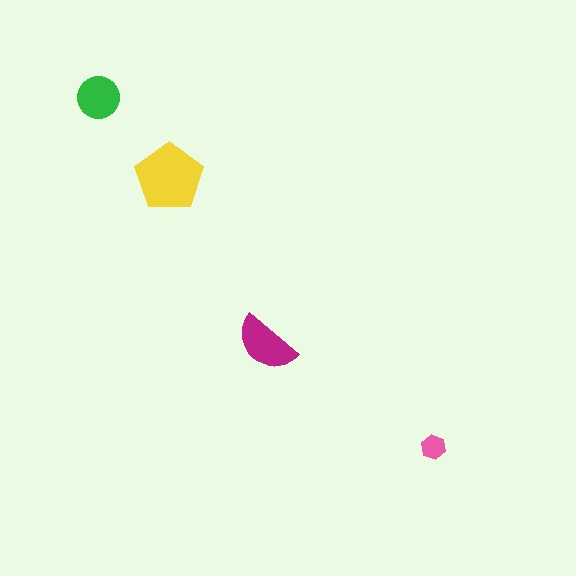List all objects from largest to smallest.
The yellow pentagon, the magenta semicircle, the green circle, the pink hexagon.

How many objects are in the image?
There are 4 objects in the image.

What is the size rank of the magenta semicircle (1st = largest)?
2nd.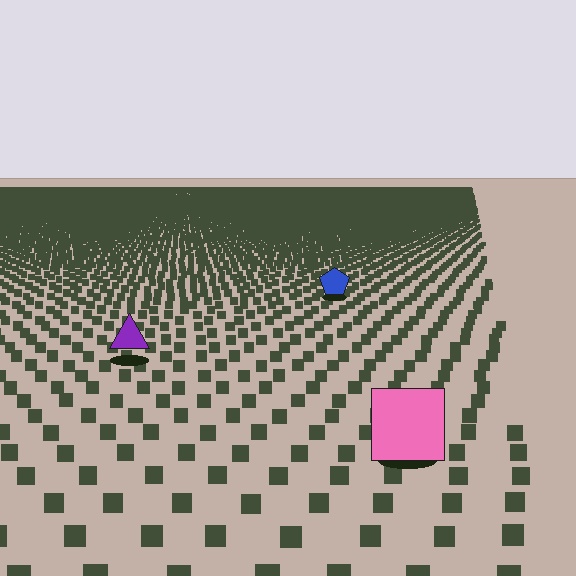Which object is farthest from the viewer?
The blue pentagon is farthest from the viewer. It appears smaller and the ground texture around it is denser.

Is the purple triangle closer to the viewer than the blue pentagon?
Yes. The purple triangle is closer — you can tell from the texture gradient: the ground texture is coarser near it.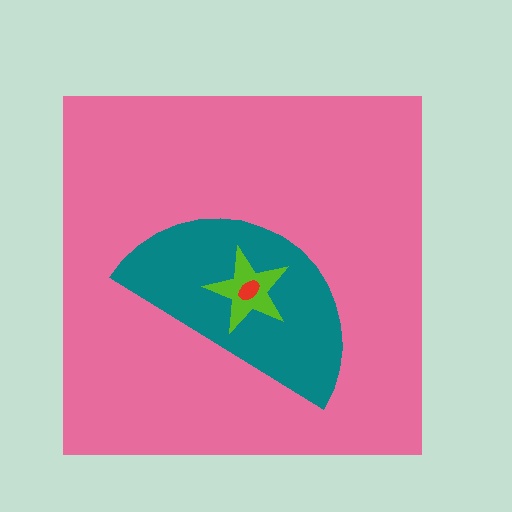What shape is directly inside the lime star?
The red ellipse.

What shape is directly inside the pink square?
The teal semicircle.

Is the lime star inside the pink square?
Yes.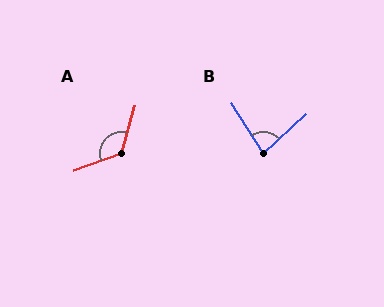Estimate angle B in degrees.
Approximately 80 degrees.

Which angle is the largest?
A, at approximately 125 degrees.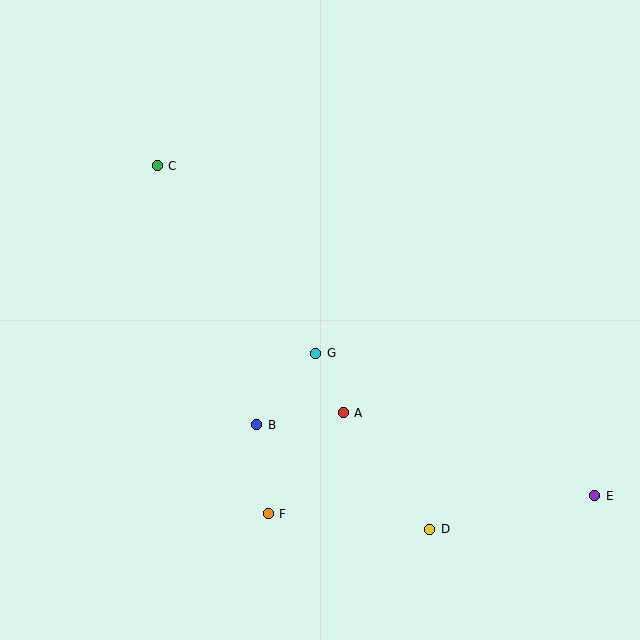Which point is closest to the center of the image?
Point G at (316, 353) is closest to the center.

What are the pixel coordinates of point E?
Point E is at (595, 496).